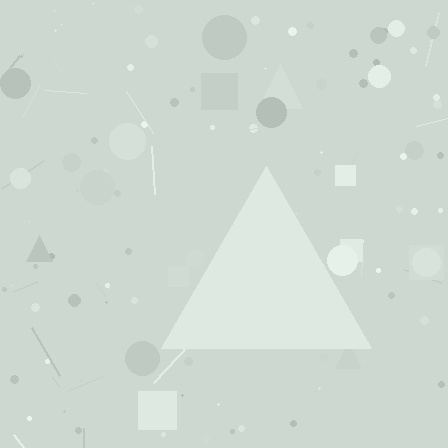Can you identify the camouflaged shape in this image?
The camouflaged shape is a triangle.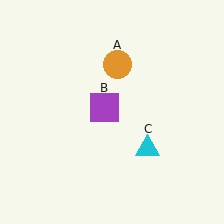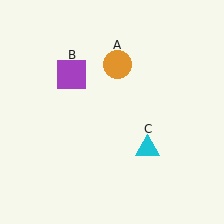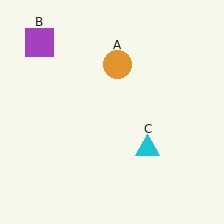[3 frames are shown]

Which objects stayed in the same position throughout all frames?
Orange circle (object A) and cyan triangle (object C) remained stationary.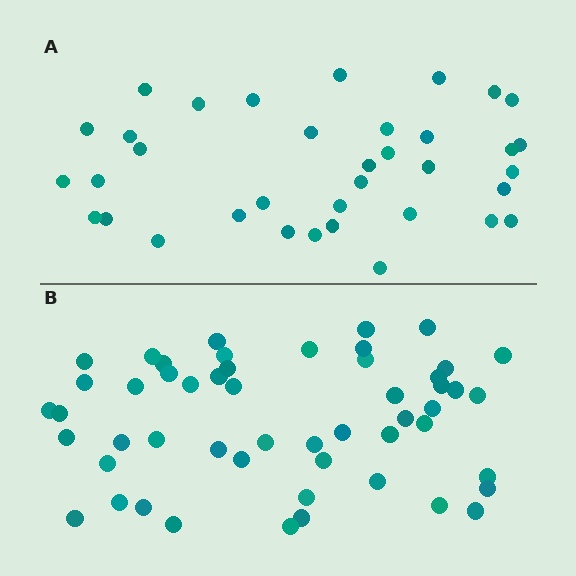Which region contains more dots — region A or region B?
Region B (the bottom region) has more dots.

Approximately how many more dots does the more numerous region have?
Region B has approximately 15 more dots than region A.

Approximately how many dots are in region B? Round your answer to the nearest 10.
About 50 dots. (The exact count is 52, which rounds to 50.)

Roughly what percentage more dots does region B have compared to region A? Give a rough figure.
About 45% more.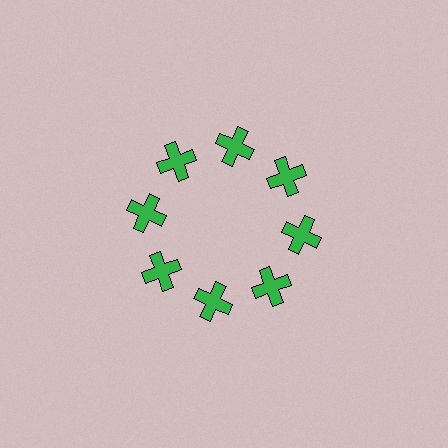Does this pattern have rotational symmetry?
Yes, this pattern has 8-fold rotational symmetry. It looks the same after rotating 45 degrees around the center.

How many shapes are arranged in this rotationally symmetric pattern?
There are 8 shapes, arranged in 8 groups of 1.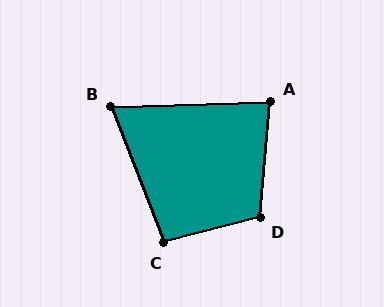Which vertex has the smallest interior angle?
B, at approximately 71 degrees.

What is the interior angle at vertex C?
Approximately 96 degrees (obtuse).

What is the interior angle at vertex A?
Approximately 84 degrees (acute).